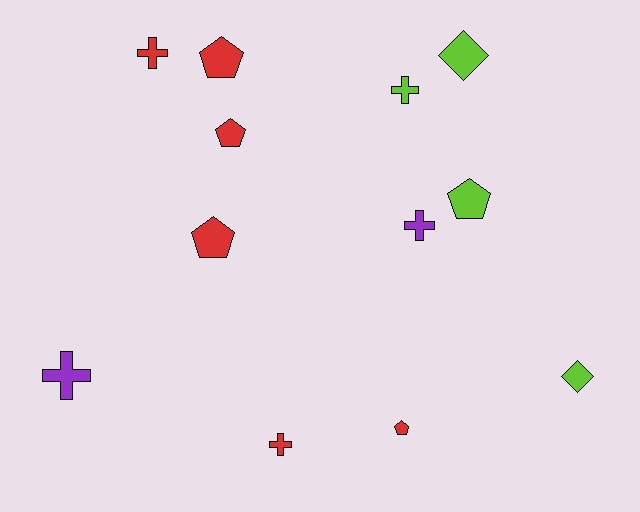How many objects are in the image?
There are 12 objects.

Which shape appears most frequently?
Cross, with 5 objects.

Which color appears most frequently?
Red, with 6 objects.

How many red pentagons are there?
There are 4 red pentagons.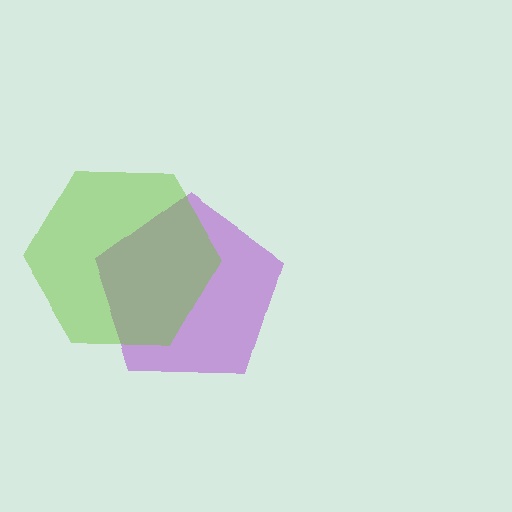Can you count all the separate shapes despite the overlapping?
Yes, there are 2 separate shapes.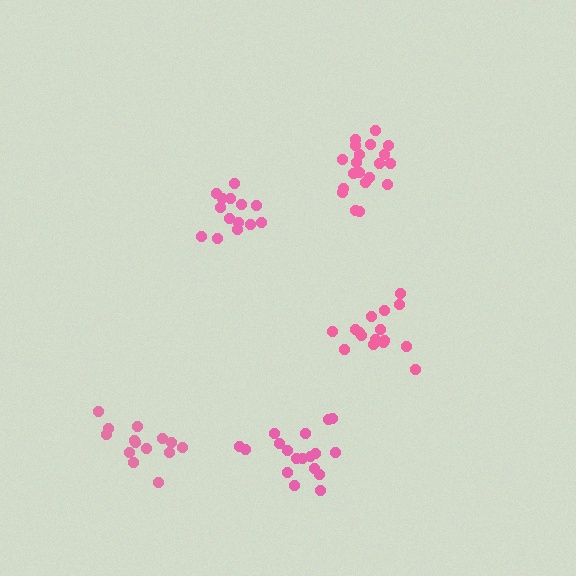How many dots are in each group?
Group 1: 14 dots, Group 2: 14 dots, Group 3: 20 dots, Group 4: 16 dots, Group 5: 18 dots (82 total).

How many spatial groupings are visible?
There are 5 spatial groupings.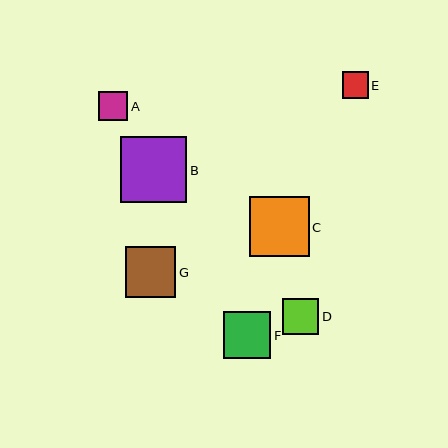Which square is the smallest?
Square E is the smallest with a size of approximately 26 pixels.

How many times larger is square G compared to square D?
Square G is approximately 1.4 times the size of square D.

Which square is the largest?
Square B is the largest with a size of approximately 66 pixels.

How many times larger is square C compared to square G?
Square C is approximately 1.2 times the size of square G.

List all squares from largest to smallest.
From largest to smallest: B, C, G, F, D, A, E.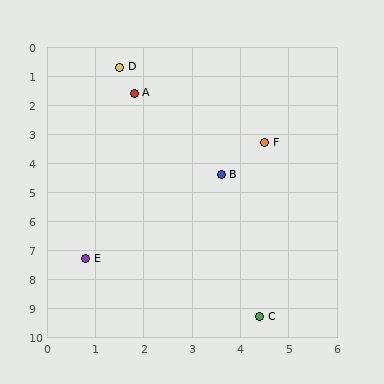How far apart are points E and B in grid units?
Points E and B are about 4.0 grid units apart.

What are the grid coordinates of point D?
Point D is at approximately (1.5, 0.7).